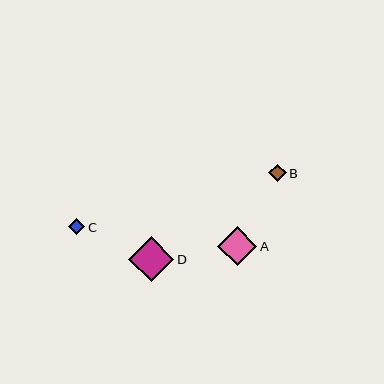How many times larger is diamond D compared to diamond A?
Diamond D is approximately 1.1 times the size of diamond A.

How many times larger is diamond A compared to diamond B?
Diamond A is approximately 2.3 times the size of diamond B.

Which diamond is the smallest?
Diamond C is the smallest with a size of approximately 16 pixels.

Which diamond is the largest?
Diamond D is the largest with a size of approximately 45 pixels.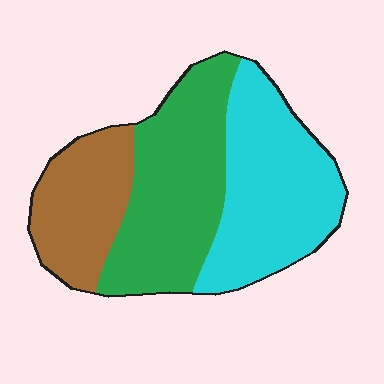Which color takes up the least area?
Brown, at roughly 25%.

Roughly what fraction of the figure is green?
Green takes up about three eighths (3/8) of the figure.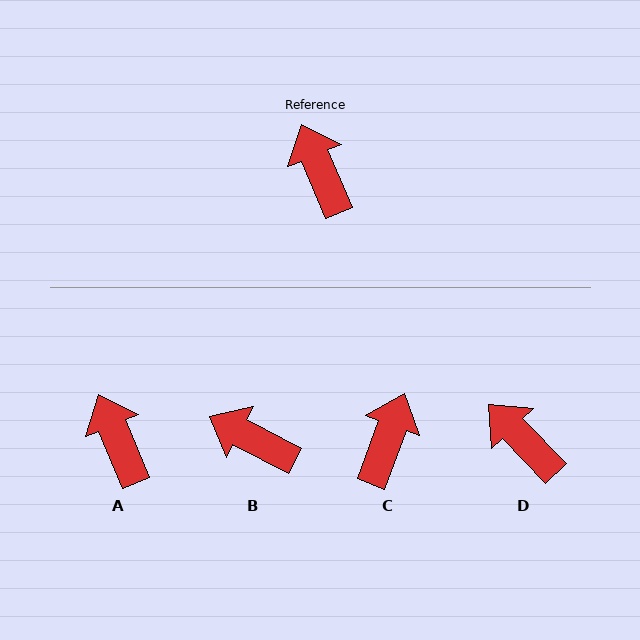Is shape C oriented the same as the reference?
No, it is off by about 43 degrees.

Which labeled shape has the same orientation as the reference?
A.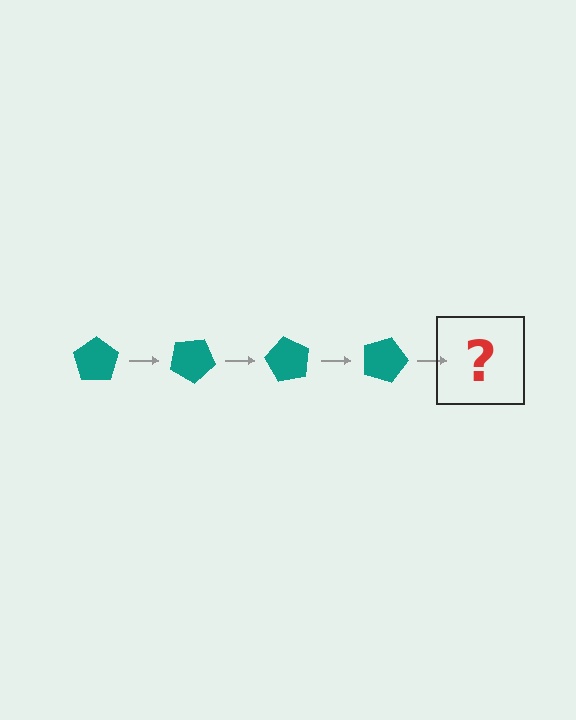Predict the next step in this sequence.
The next step is a teal pentagon rotated 120 degrees.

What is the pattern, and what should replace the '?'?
The pattern is that the pentagon rotates 30 degrees each step. The '?' should be a teal pentagon rotated 120 degrees.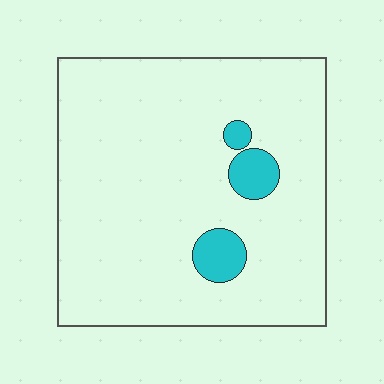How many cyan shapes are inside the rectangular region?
3.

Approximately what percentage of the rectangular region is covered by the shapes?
Approximately 5%.